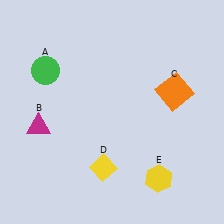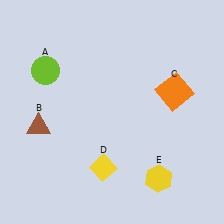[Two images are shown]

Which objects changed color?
A changed from green to lime. B changed from magenta to brown.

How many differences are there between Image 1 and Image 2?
There are 2 differences between the two images.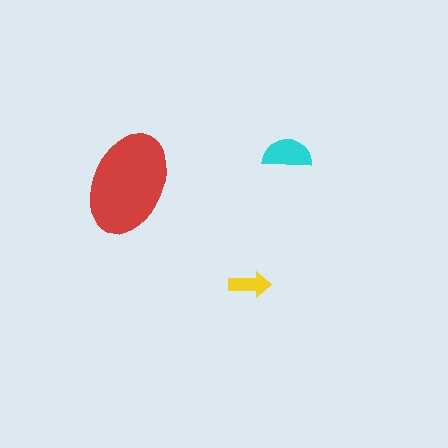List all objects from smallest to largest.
The yellow arrow, the cyan semicircle, the red ellipse.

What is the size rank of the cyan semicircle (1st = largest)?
2nd.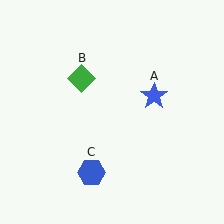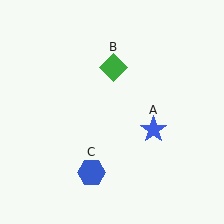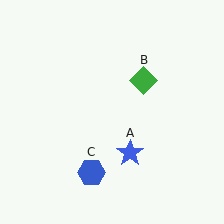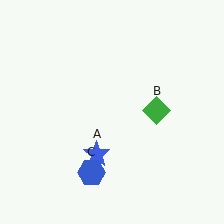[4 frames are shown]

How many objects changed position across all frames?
2 objects changed position: blue star (object A), green diamond (object B).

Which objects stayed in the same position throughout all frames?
Blue hexagon (object C) remained stationary.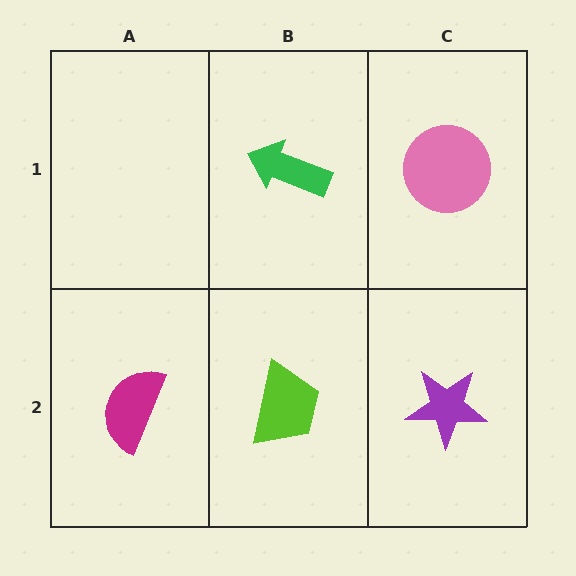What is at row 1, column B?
A green arrow.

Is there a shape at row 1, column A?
No, that cell is empty.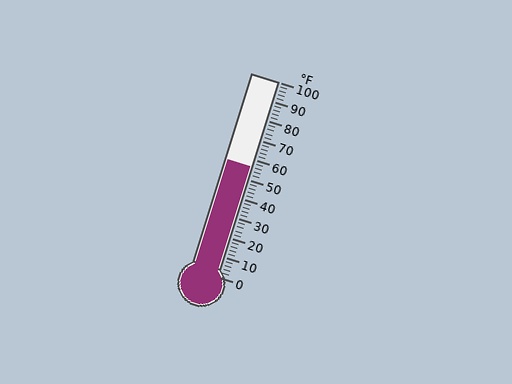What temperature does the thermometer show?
The thermometer shows approximately 56°F.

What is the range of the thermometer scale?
The thermometer scale ranges from 0°F to 100°F.